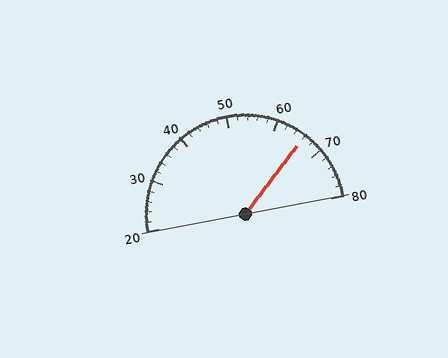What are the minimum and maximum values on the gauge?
The gauge ranges from 20 to 80.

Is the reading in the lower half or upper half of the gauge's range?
The reading is in the upper half of the range (20 to 80).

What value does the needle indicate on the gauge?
The needle indicates approximately 66.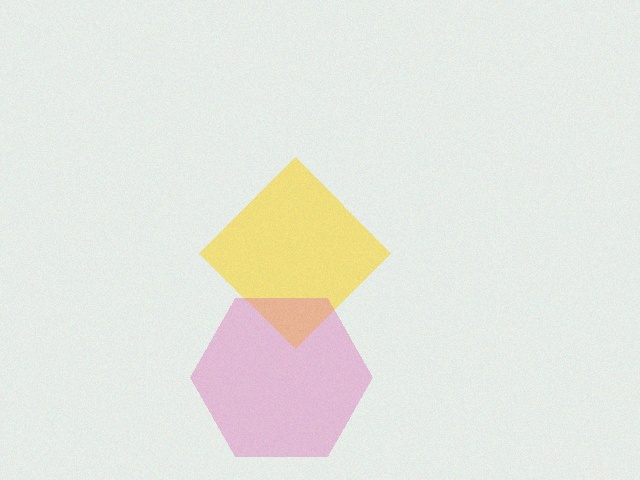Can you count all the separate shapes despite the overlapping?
Yes, there are 2 separate shapes.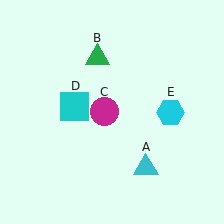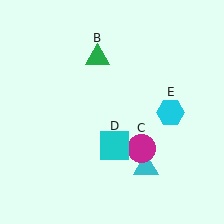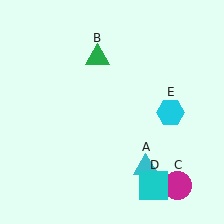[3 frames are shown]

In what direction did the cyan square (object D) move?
The cyan square (object D) moved down and to the right.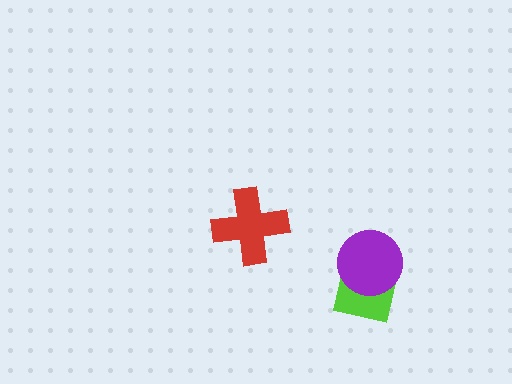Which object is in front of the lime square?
The purple circle is in front of the lime square.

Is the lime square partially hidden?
Yes, it is partially covered by another shape.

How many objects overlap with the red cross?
0 objects overlap with the red cross.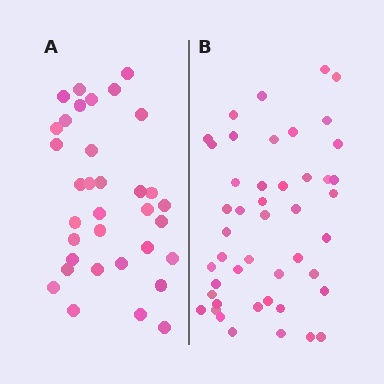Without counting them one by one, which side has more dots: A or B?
Region B (the right region) has more dots.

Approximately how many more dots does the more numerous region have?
Region B has roughly 12 or so more dots than region A.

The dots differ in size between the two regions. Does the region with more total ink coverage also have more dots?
No. Region A has more total ink coverage because its dots are larger, but region B actually contains more individual dots. Total area can be misleading — the number of items is what matters here.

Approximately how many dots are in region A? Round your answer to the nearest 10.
About 30 dots. (The exact count is 34, which rounds to 30.)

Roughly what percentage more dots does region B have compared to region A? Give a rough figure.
About 35% more.